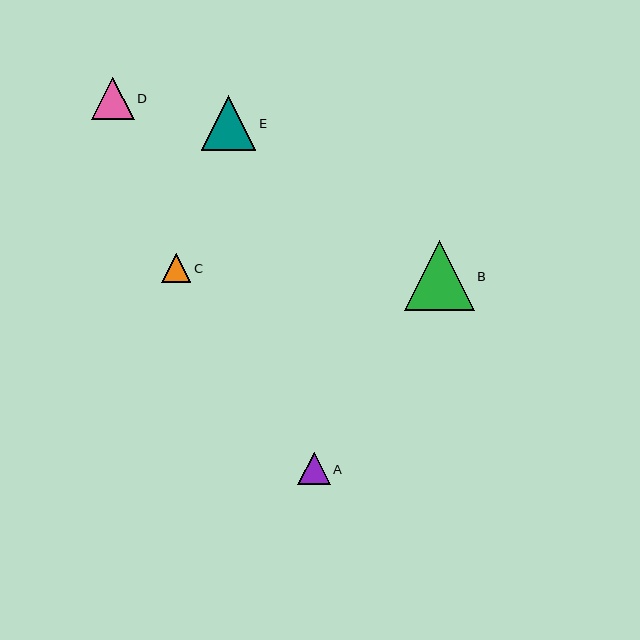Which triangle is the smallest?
Triangle C is the smallest with a size of approximately 29 pixels.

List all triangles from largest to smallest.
From largest to smallest: B, E, D, A, C.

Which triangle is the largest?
Triangle B is the largest with a size of approximately 70 pixels.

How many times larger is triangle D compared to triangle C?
Triangle D is approximately 1.5 times the size of triangle C.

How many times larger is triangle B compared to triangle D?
Triangle B is approximately 1.6 times the size of triangle D.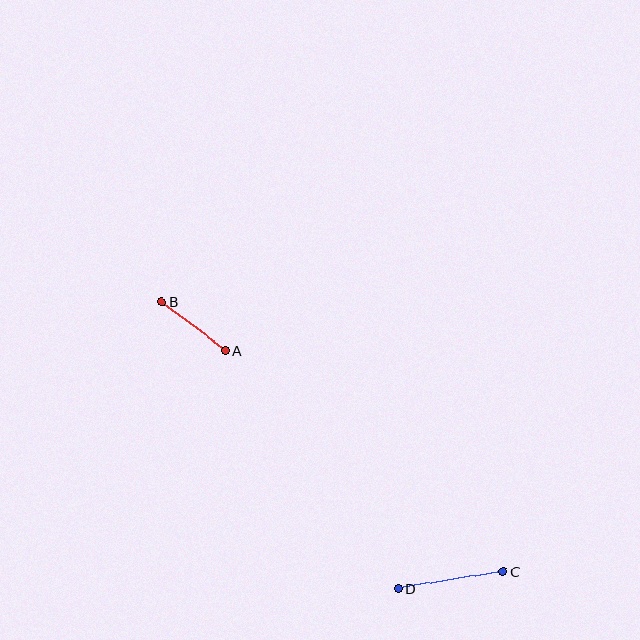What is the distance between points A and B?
The distance is approximately 80 pixels.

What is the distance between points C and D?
The distance is approximately 106 pixels.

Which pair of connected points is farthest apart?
Points C and D are farthest apart.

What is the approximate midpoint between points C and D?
The midpoint is at approximately (451, 580) pixels.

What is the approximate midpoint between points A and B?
The midpoint is at approximately (194, 326) pixels.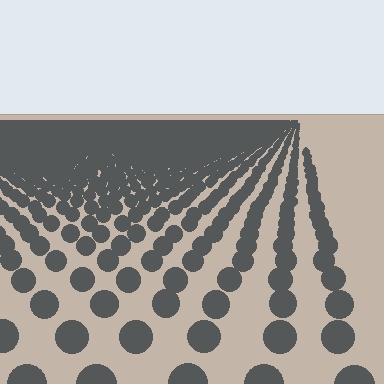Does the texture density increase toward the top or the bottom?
Density increases toward the top.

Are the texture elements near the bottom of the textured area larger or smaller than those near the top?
Larger. Near the bottom, elements are closer to the viewer and appear at a bigger on-screen size.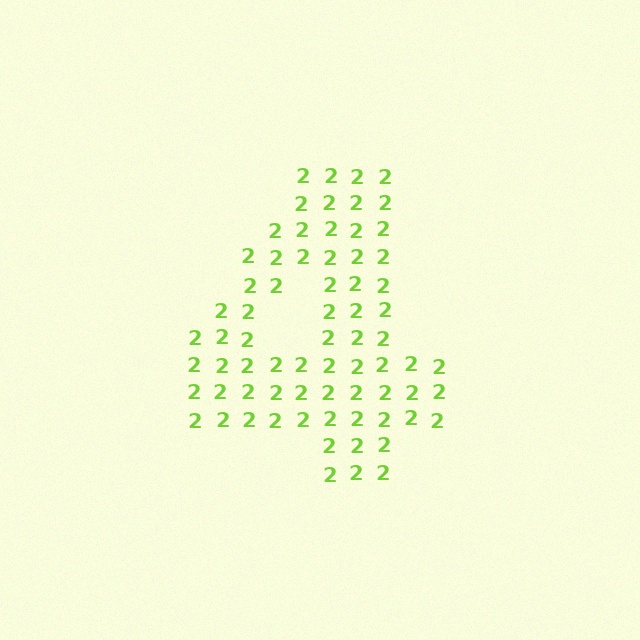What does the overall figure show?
The overall figure shows the digit 4.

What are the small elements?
The small elements are digit 2's.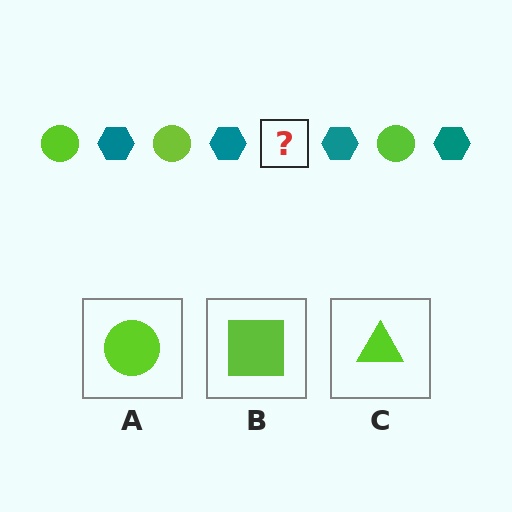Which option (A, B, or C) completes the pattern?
A.